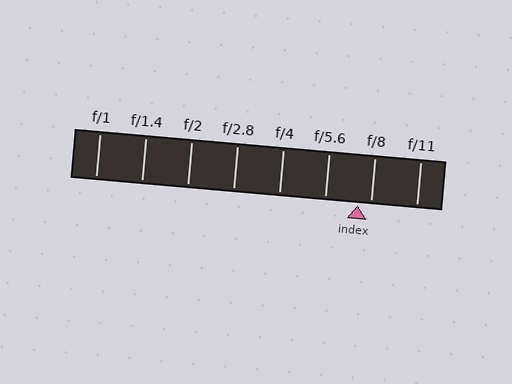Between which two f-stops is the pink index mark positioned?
The index mark is between f/5.6 and f/8.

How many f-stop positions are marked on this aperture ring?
There are 8 f-stop positions marked.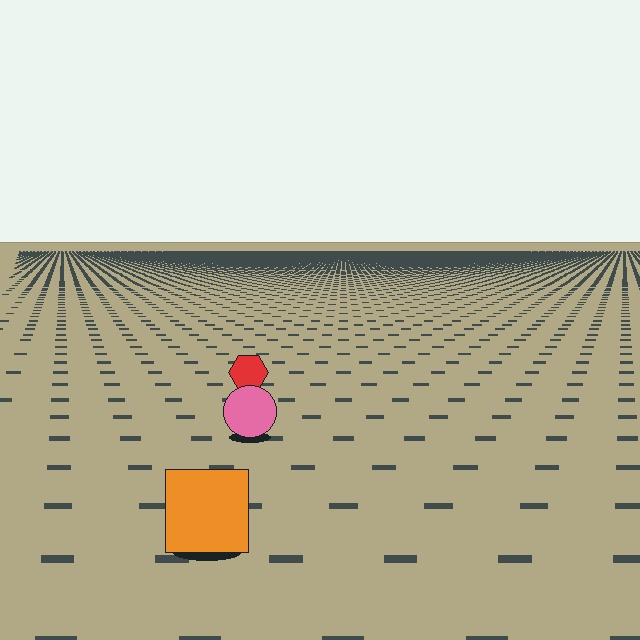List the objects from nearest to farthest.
From nearest to farthest: the orange square, the pink circle, the red hexagon.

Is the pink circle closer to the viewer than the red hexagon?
Yes. The pink circle is closer — you can tell from the texture gradient: the ground texture is coarser near it.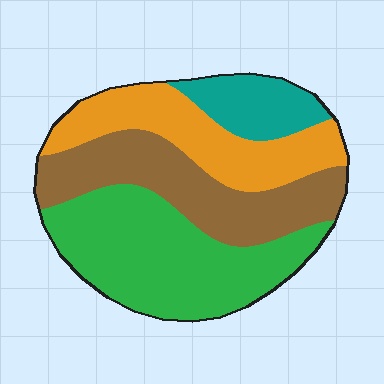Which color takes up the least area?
Teal, at roughly 10%.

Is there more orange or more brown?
Brown.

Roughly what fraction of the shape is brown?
Brown covers 28% of the shape.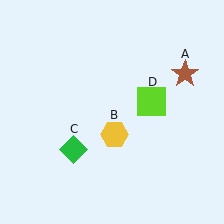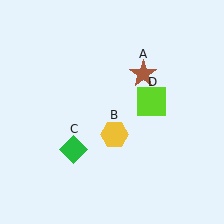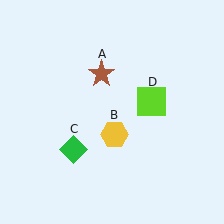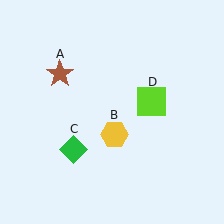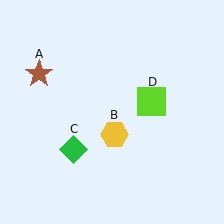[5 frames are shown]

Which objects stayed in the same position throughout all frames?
Yellow hexagon (object B) and green diamond (object C) and lime square (object D) remained stationary.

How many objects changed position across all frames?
1 object changed position: brown star (object A).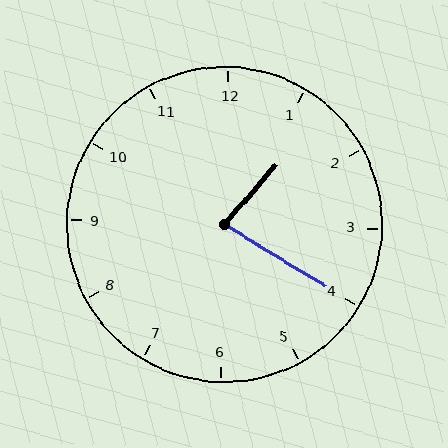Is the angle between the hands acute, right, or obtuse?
It is acute.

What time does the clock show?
1:20.